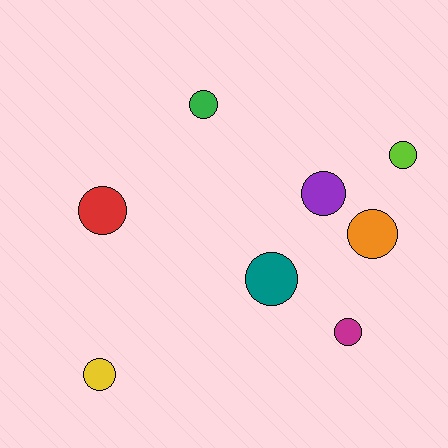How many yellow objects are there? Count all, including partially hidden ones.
There is 1 yellow object.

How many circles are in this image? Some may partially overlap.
There are 8 circles.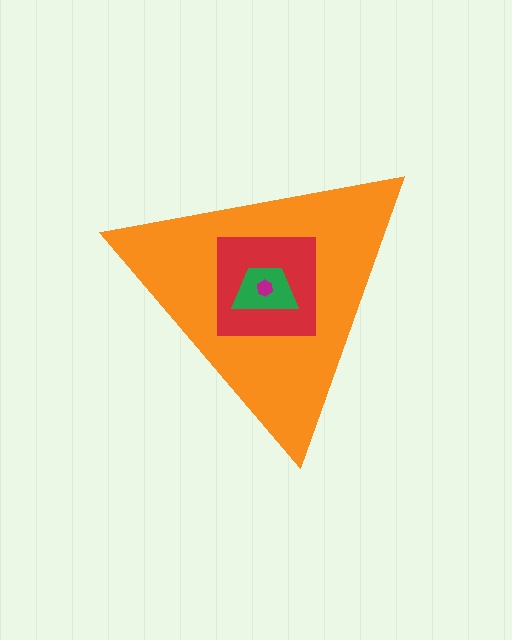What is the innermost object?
The magenta hexagon.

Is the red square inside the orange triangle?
Yes.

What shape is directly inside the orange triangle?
The red square.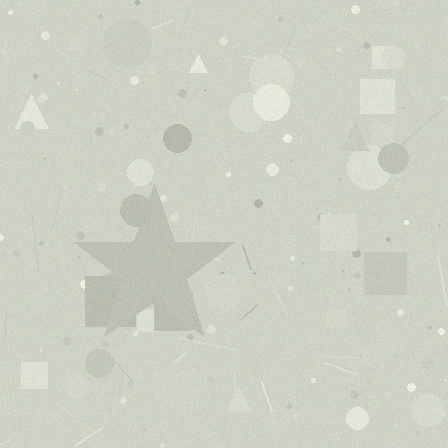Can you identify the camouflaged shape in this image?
The camouflaged shape is a star.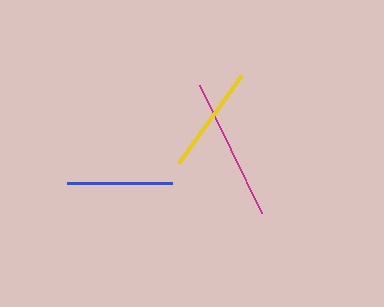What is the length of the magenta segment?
The magenta segment is approximately 142 pixels long.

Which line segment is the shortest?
The blue line is the shortest at approximately 105 pixels.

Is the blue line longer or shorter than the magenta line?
The magenta line is longer than the blue line.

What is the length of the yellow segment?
The yellow segment is approximately 109 pixels long.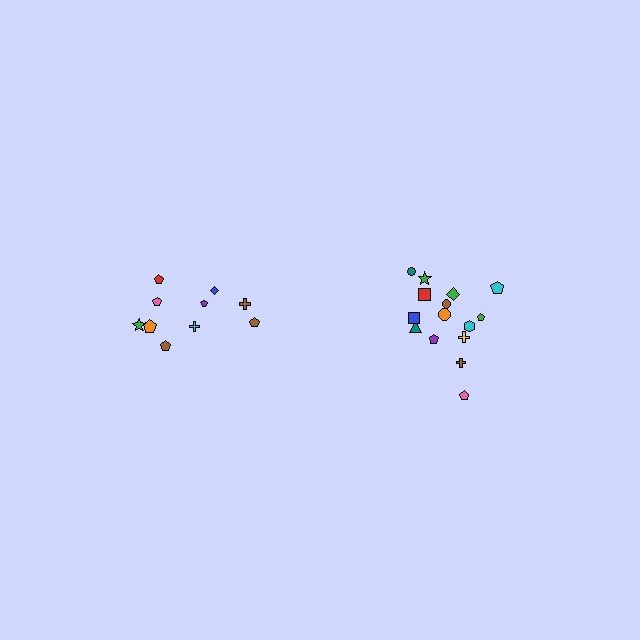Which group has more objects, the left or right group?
The right group.